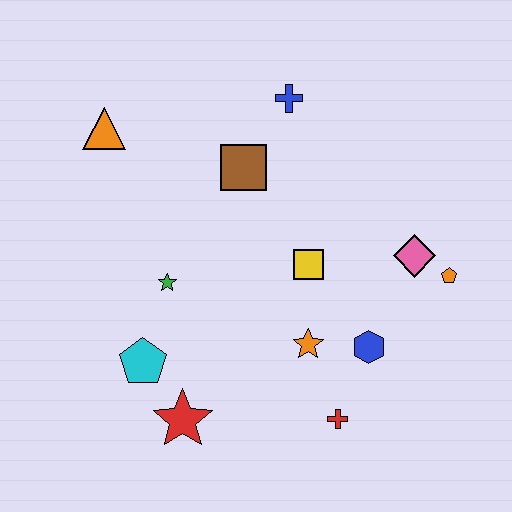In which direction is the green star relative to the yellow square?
The green star is to the left of the yellow square.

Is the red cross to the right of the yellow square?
Yes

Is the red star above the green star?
No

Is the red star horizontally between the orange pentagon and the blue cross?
No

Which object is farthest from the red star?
The blue cross is farthest from the red star.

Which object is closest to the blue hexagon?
The orange star is closest to the blue hexagon.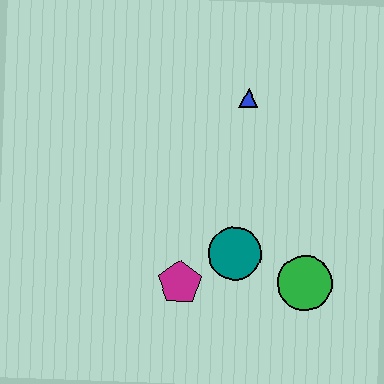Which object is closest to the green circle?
The teal circle is closest to the green circle.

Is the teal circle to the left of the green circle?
Yes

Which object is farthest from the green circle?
The blue triangle is farthest from the green circle.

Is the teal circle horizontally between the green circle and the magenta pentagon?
Yes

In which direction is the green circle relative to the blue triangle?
The green circle is below the blue triangle.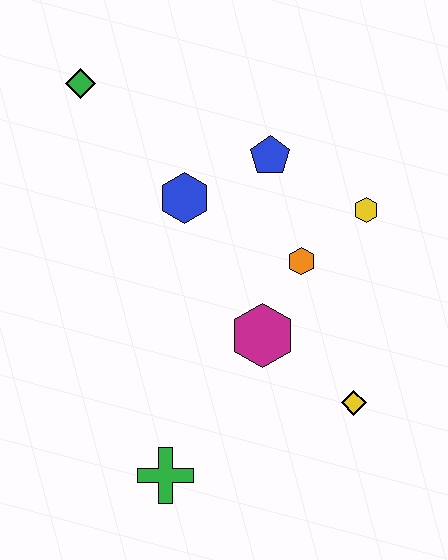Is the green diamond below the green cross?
No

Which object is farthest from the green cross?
The green diamond is farthest from the green cross.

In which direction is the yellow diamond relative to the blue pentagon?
The yellow diamond is below the blue pentagon.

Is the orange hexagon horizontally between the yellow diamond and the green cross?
Yes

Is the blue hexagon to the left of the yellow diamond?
Yes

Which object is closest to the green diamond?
The blue hexagon is closest to the green diamond.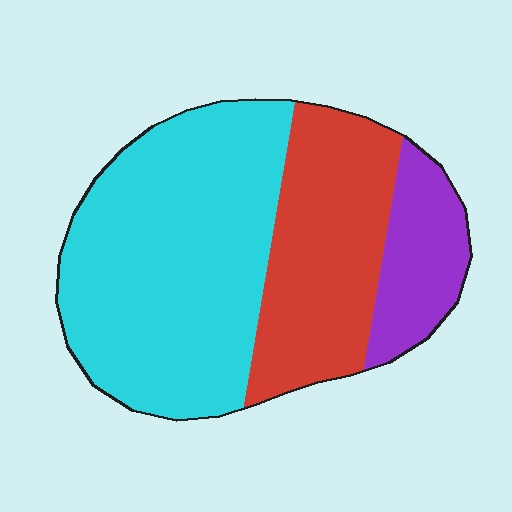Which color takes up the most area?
Cyan, at roughly 55%.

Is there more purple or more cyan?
Cyan.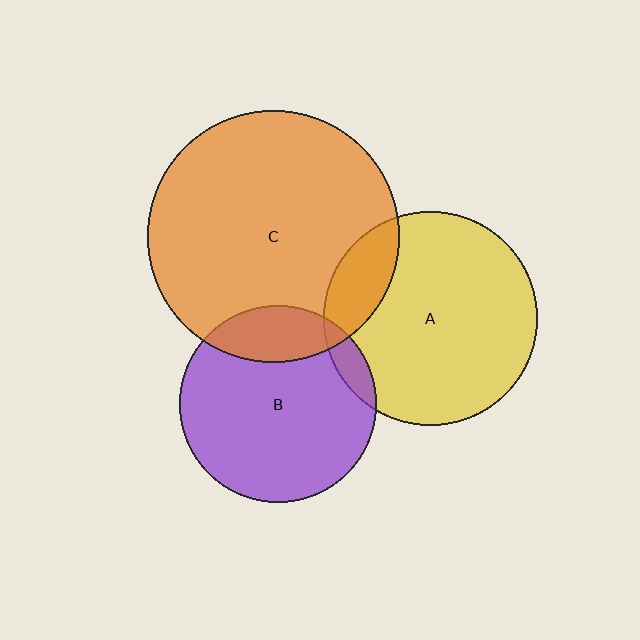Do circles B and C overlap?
Yes.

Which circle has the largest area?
Circle C (orange).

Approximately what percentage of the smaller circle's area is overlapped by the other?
Approximately 20%.